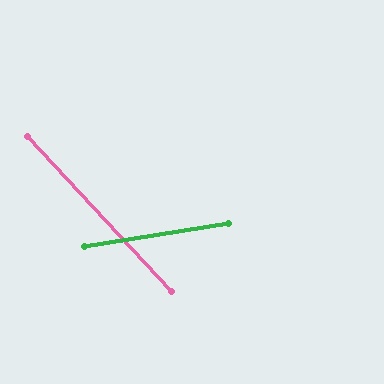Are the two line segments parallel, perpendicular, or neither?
Neither parallel nor perpendicular — they differ by about 56°.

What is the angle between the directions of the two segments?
Approximately 56 degrees.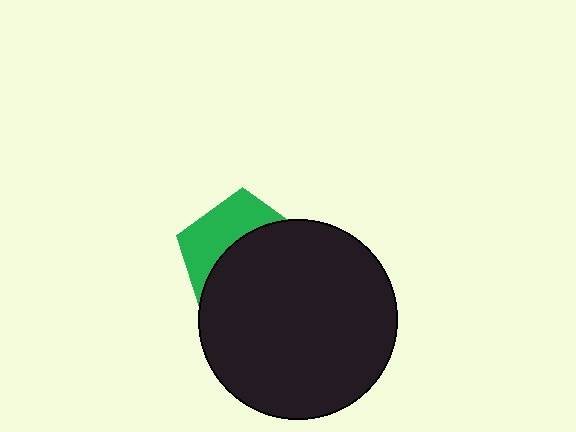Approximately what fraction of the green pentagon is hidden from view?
Roughly 62% of the green pentagon is hidden behind the black circle.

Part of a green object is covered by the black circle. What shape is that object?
It is a pentagon.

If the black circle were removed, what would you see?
You would see the complete green pentagon.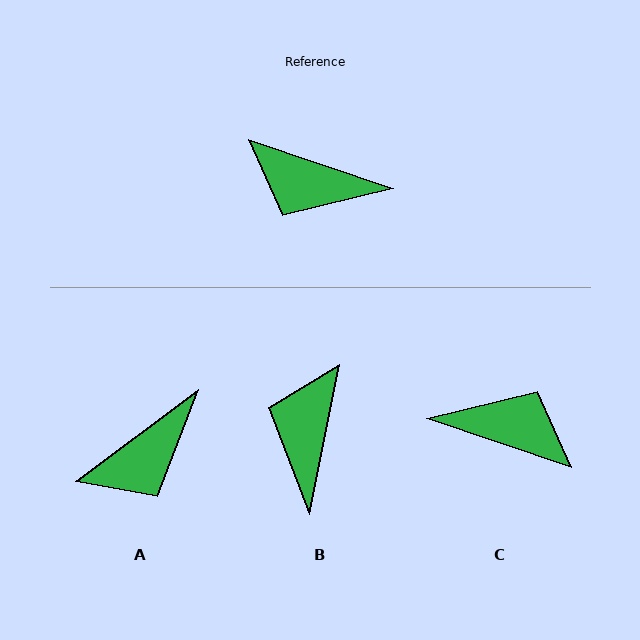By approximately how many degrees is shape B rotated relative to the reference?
Approximately 83 degrees clockwise.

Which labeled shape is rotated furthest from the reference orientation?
C, about 180 degrees away.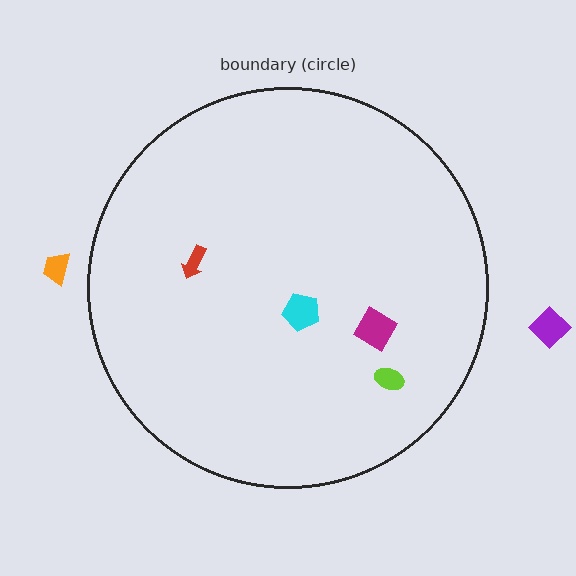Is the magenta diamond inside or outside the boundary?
Inside.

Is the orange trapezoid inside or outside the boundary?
Outside.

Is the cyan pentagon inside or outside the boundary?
Inside.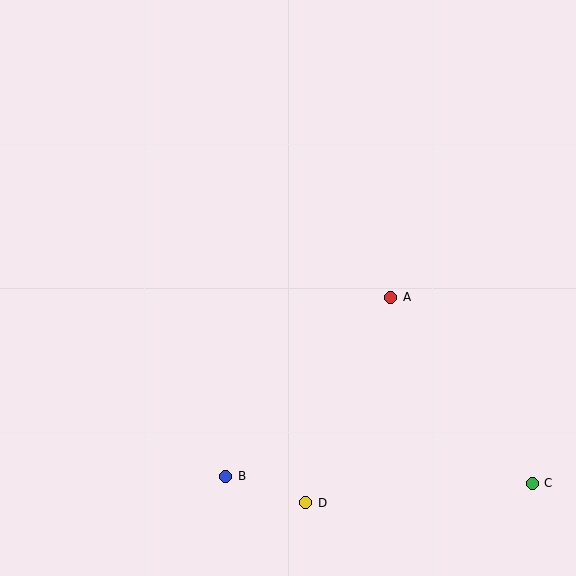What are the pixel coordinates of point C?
Point C is at (532, 483).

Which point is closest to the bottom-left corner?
Point B is closest to the bottom-left corner.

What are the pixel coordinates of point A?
Point A is at (391, 297).